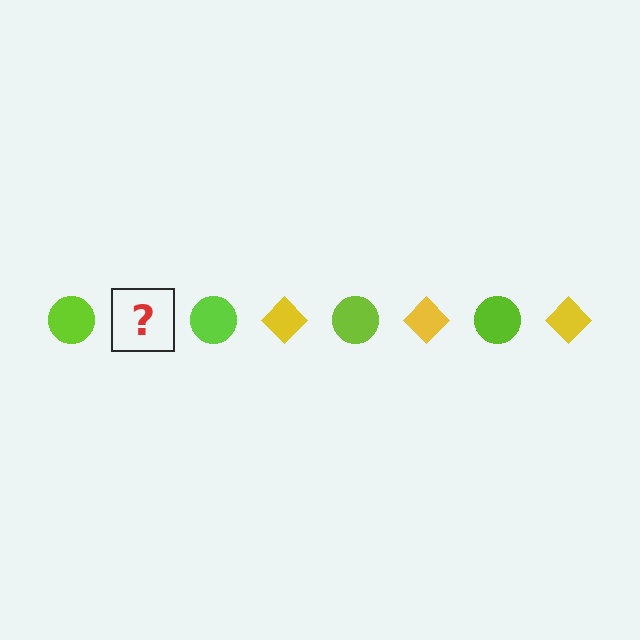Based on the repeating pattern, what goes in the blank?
The blank should be a yellow diamond.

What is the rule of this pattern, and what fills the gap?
The rule is that the pattern alternates between lime circle and yellow diamond. The gap should be filled with a yellow diamond.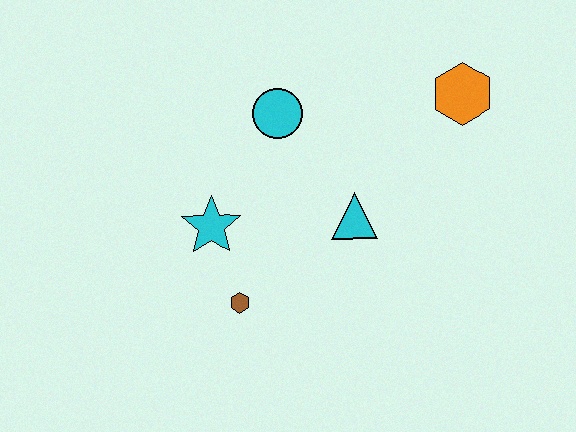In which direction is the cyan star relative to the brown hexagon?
The cyan star is above the brown hexagon.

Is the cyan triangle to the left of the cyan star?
No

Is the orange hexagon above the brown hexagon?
Yes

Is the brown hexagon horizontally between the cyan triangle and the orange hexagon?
No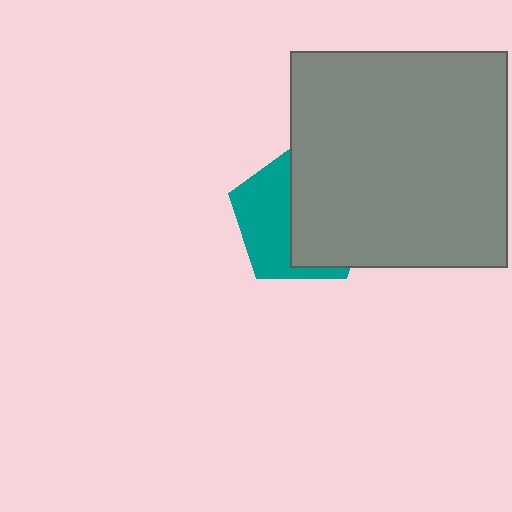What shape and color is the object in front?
The object in front is a gray square.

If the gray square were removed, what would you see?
You would see the complete teal pentagon.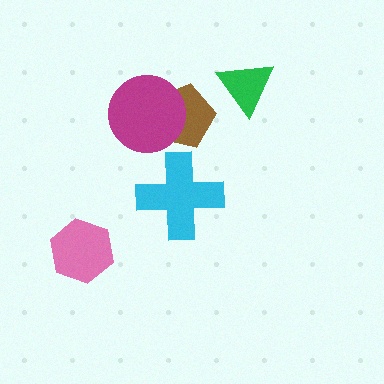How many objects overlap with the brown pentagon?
1 object overlaps with the brown pentagon.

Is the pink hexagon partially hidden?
No, no other shape covers it.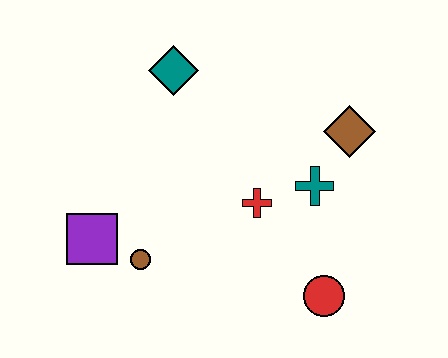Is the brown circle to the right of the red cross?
No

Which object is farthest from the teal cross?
The purple square is farthest from the teal cross.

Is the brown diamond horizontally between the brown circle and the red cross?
No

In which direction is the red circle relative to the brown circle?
The red circle is to the right of the brown circle.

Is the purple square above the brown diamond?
No